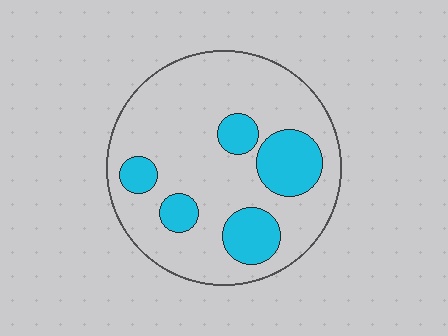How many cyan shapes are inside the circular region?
5.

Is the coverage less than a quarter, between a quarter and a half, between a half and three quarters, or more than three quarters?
Less than a quarter.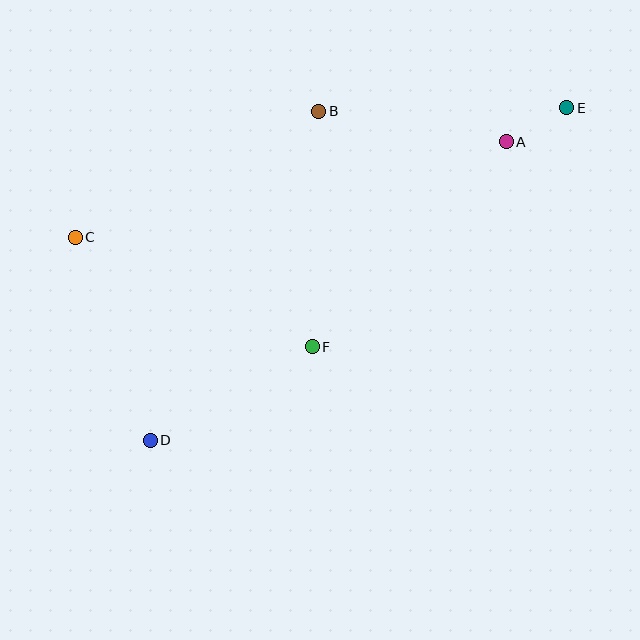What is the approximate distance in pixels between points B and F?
The distance between B and F is approximately 235 pixels.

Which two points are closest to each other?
Points A and E are closest to each other.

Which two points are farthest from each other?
Points D and E are farthest from each other.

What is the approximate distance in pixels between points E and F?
The distance between E and F is approximately 349 pixels.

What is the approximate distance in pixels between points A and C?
The distance between A and C is approximately 441 pixels.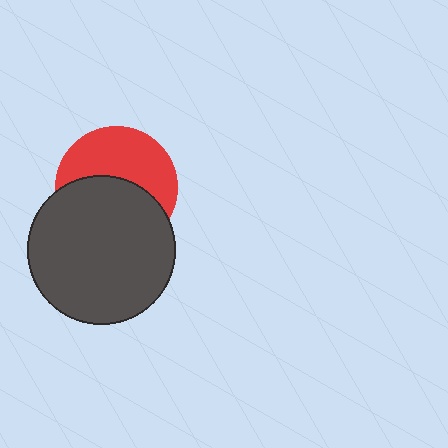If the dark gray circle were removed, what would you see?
You would see the complete red circle.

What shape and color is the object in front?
The object in front is a dark gray circle.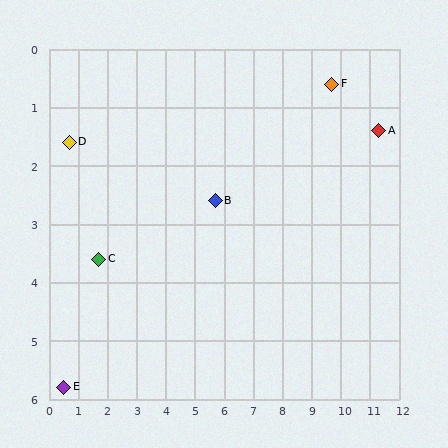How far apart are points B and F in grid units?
Points B and F are about 4.5 grid units apart.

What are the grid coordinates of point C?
Point C is at approximately (1.7, 3.6).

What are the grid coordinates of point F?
Point F is at approximately (9.7, 0.6).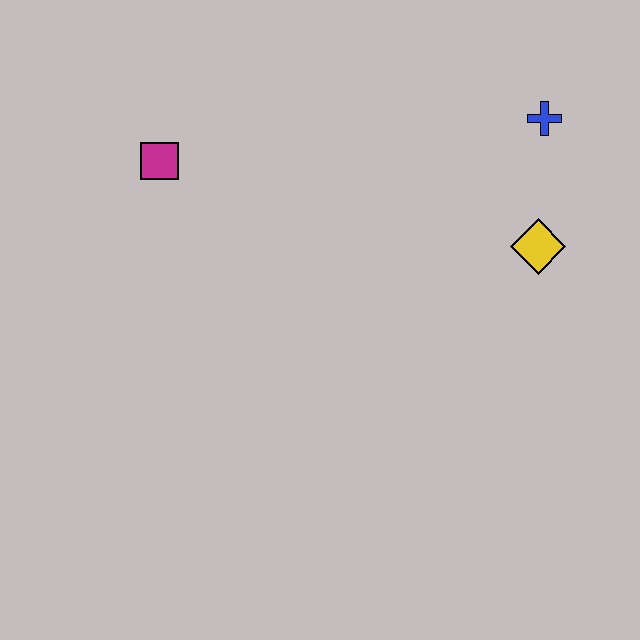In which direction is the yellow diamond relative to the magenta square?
The yellow diamond is to the right of the magenta square.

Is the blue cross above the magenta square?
Yes